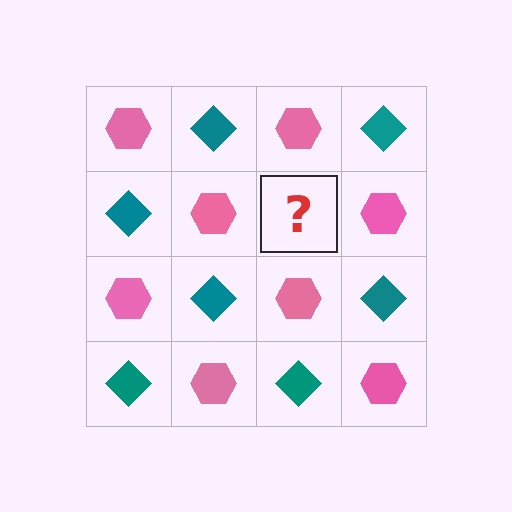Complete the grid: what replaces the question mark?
The question mark should be replaced with a teal diamond.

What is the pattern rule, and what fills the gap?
The rule is that it alternates pink hexagon and teal diamond in a checkerboard pattern. The gap should be filled with a teal diamond.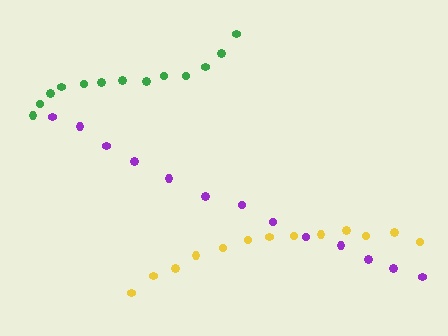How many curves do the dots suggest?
There are 3 distinct paths.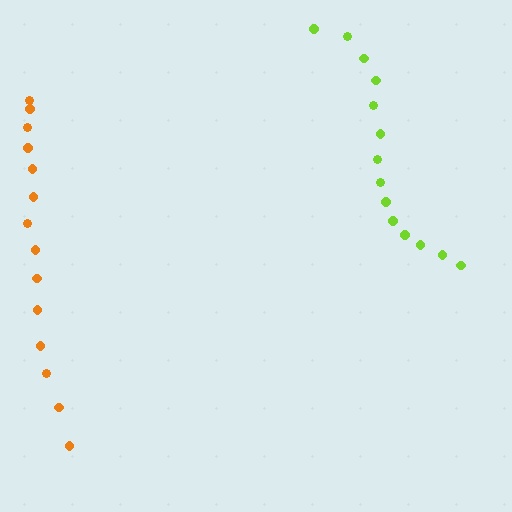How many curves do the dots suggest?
There are 2 distinct paths.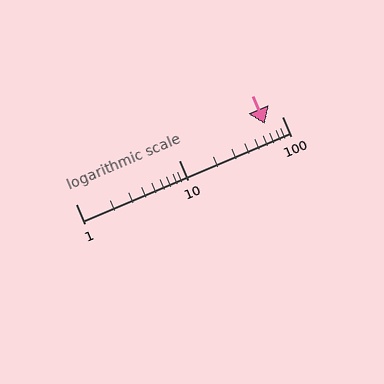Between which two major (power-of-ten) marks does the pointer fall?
The pointer is between 10 and 100.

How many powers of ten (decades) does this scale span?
The scale spans 2 decades, from 1 to 100.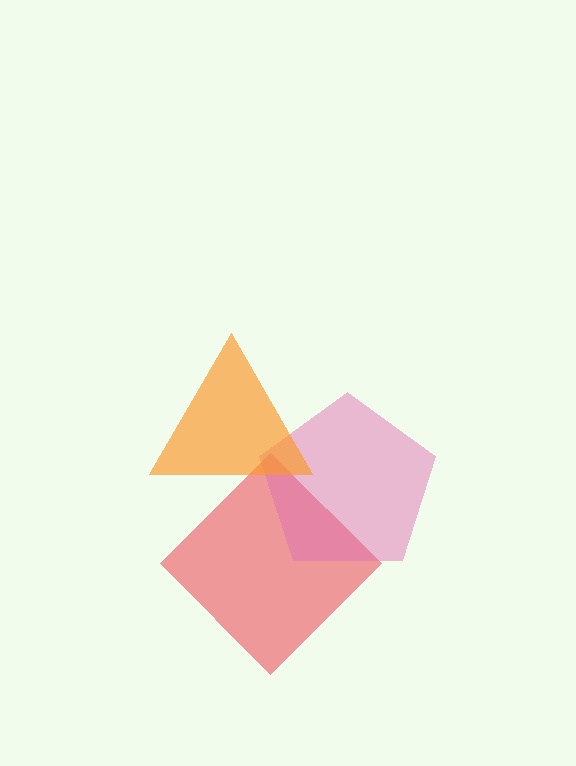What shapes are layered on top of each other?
The layered shapes are: a red diamond, a pink pentagon, an orange triangle.